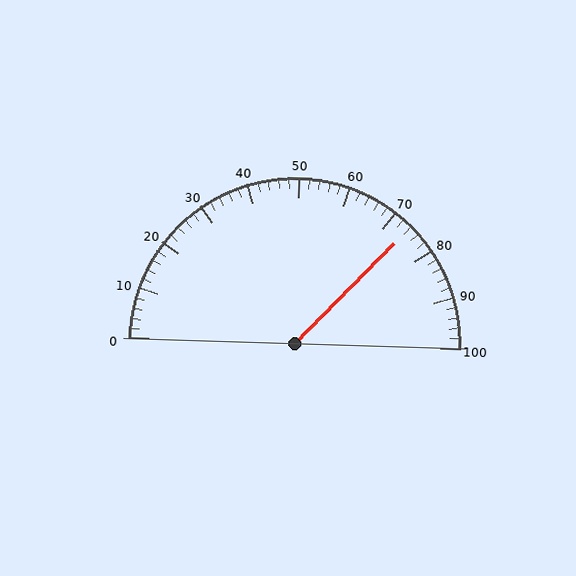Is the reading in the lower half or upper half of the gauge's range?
The reading is in the upper half of the range (0 to 100).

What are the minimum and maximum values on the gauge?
The gauge ranges from 0 to 100.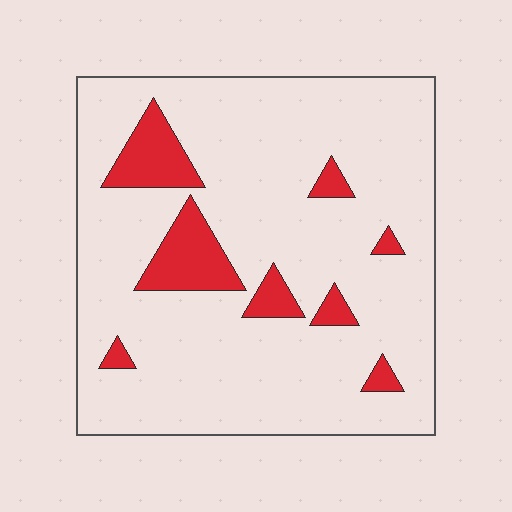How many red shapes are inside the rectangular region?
8.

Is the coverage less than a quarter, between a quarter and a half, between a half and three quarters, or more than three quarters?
Less than a quarter.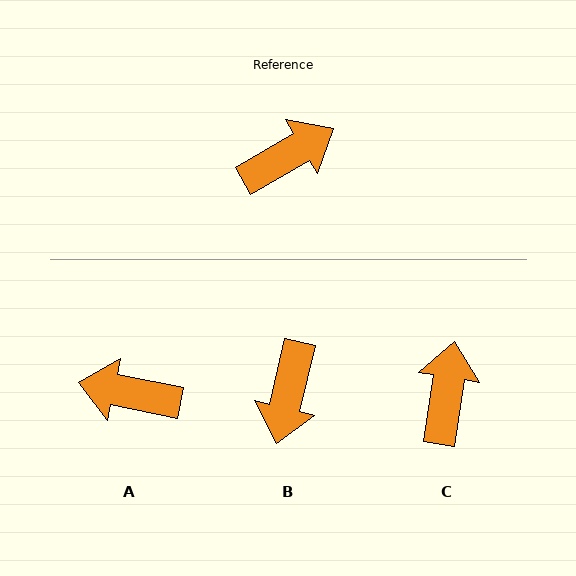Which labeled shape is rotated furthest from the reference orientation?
A, about 138 degrees away.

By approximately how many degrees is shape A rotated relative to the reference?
Approximately 138 degrees counter-clockwise.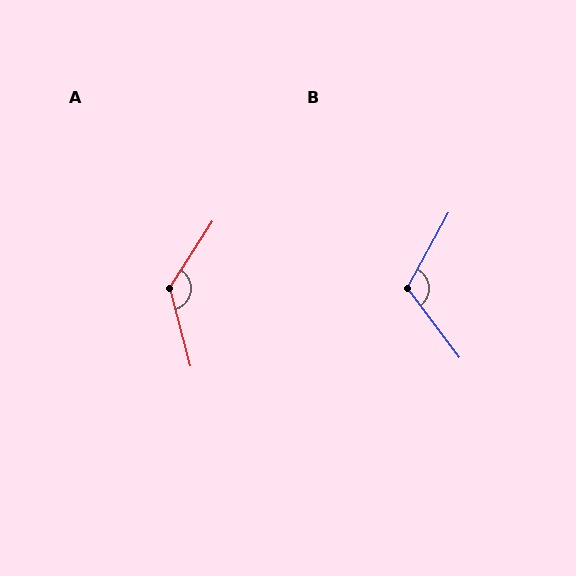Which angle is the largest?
A, at approximately 132 degrees.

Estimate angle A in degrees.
Approximately 132 degrees.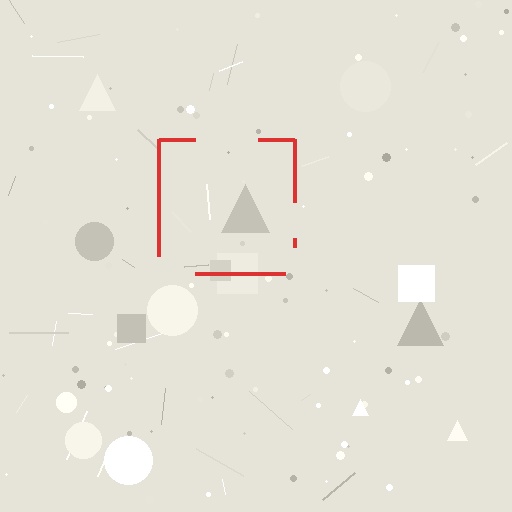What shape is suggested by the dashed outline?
The dashed outline suggests a square.